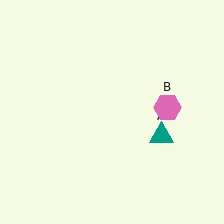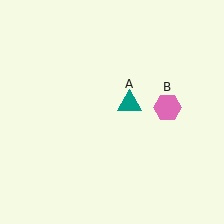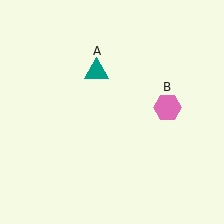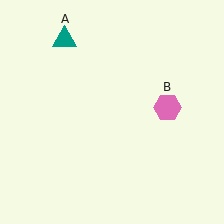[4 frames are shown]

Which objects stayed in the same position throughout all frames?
Pink hexagon (object B) remained stationary.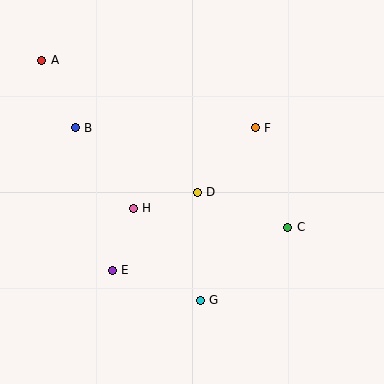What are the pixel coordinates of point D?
Point D is at (197, 192).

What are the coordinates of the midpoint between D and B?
The midpoint between D and B is at (136, 160).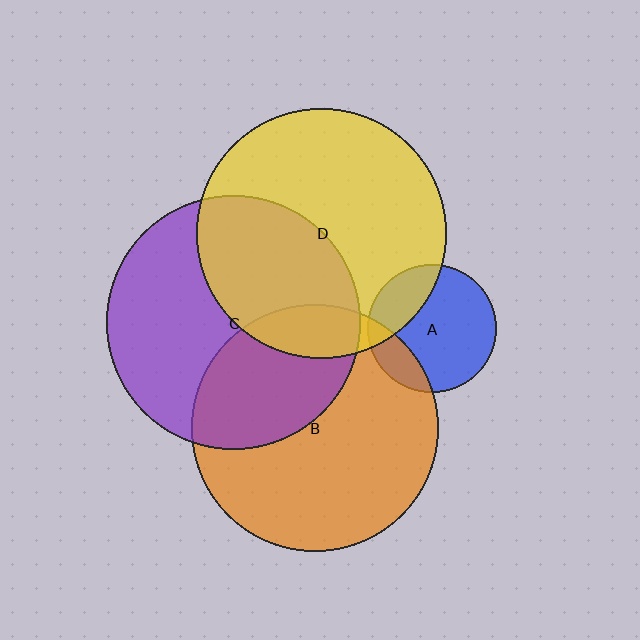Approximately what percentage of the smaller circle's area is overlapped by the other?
Approximately 10%.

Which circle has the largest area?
Circle C (purple).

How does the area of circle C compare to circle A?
Approximately 3.9 times.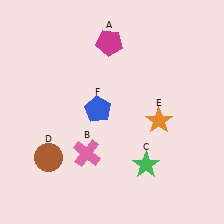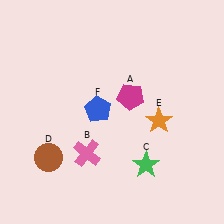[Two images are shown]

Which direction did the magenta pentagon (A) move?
The magenta pentagon (A) moved down.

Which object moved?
The magenta pentagon (A) moved down.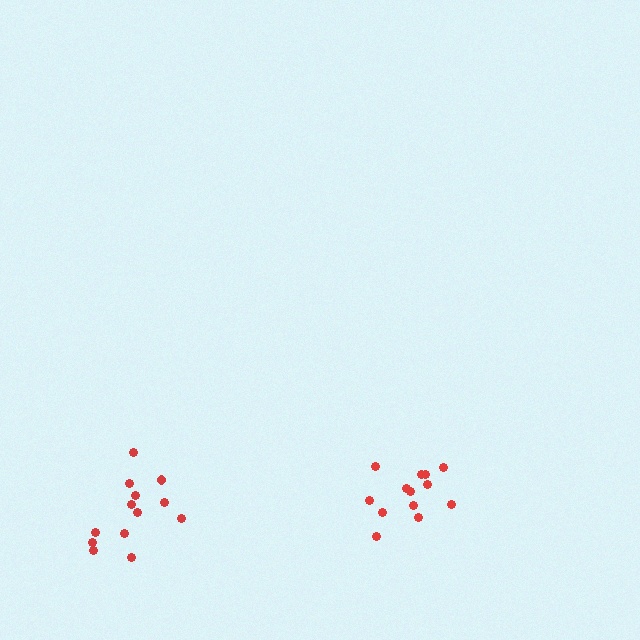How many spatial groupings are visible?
There are 2 spatial groupings.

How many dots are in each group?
Group 1: 13 dots, Group 2: 13 dots (26 total).